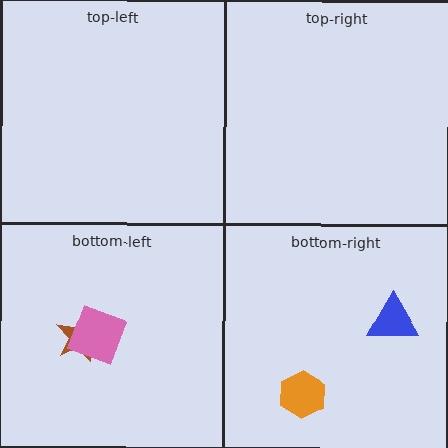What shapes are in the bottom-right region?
The blue triangle, the orange hexagon.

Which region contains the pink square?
The bottom-left region.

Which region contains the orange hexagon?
The bottom-right region.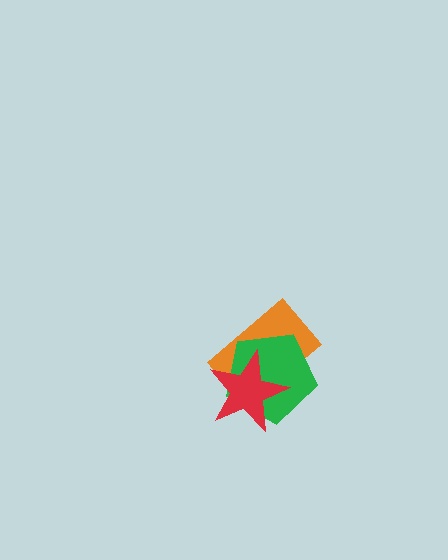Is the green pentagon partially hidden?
Yes, it is partially covered by another shape.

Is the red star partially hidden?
No, no other shape covers it.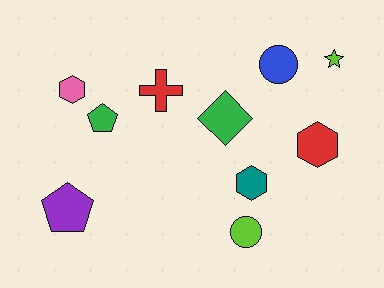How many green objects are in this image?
There are 2 green objects.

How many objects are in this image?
There are 10 objects.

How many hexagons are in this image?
There are 3 hexagons.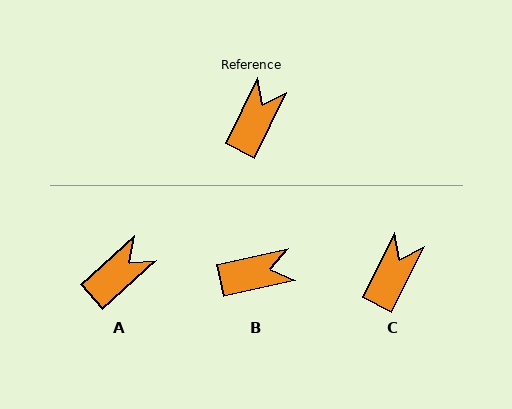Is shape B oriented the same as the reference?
No, it is off by about 51 degrees.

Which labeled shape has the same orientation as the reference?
C.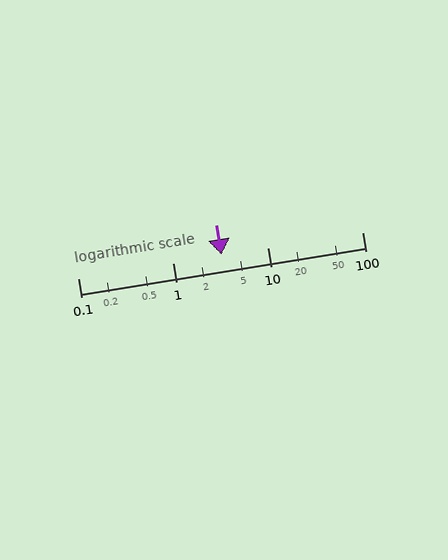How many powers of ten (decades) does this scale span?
The scale spans 3 decades, from 0.1 to 100.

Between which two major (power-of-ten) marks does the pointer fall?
The pointer is between 1 and 10.